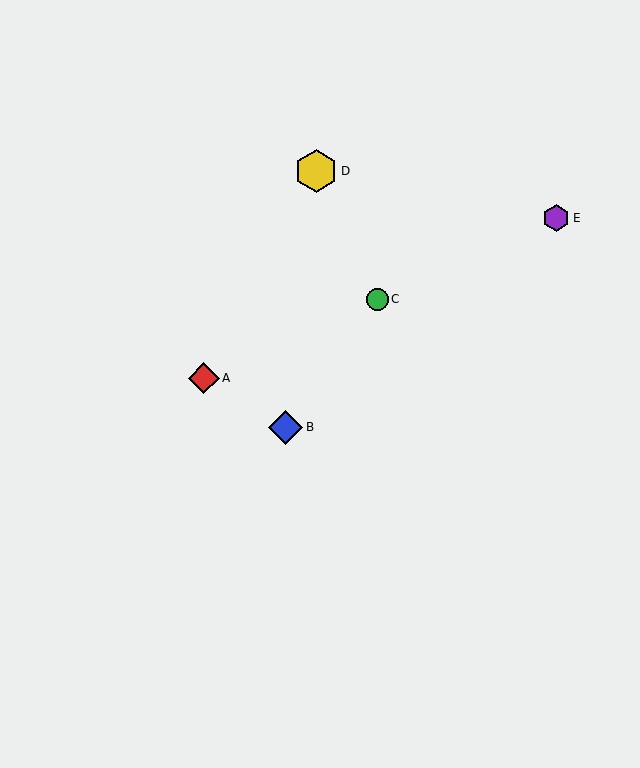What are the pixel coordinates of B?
Object B is at (286, 427).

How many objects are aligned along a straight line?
3 objects (A, C, E) are aligned along a straight line.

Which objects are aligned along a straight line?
Objects A, C, E are aligned along a straight line.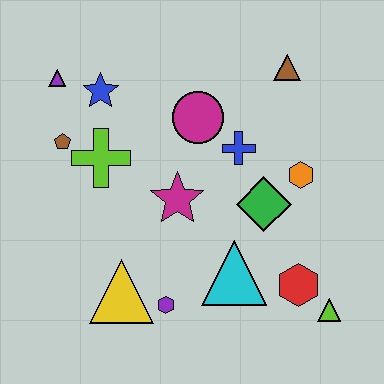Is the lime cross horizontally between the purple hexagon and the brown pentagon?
Yes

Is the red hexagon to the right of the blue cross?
Yes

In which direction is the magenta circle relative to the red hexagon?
The magenta circle is above the red hexagon.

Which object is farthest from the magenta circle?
The lime triangle is farthest from the magenta circle.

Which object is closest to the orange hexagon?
The green diamond is closest to the orange hexagon.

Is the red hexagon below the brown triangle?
Yes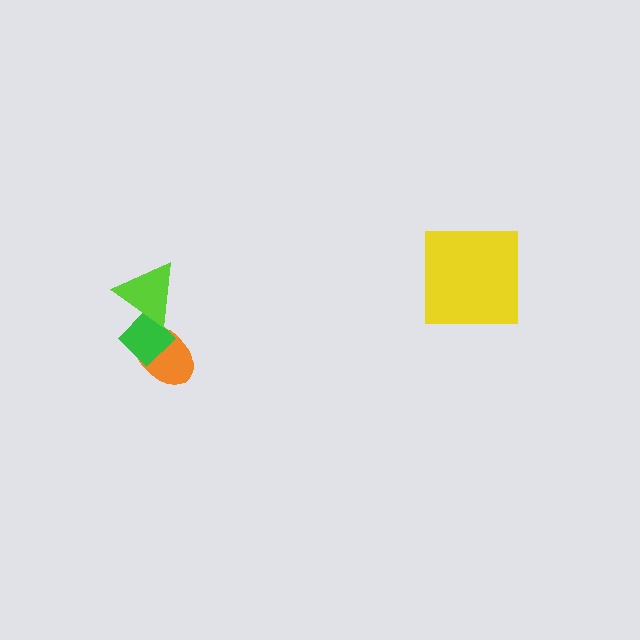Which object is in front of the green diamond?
The lime triangle is in front of the green diamond.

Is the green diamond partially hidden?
Yes, it is partially covered by another shape.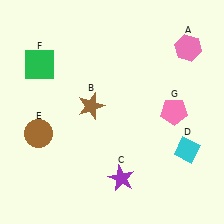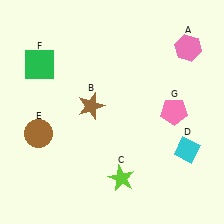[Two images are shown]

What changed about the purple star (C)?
In Image 1, C is purple. In Image 2, it changed to lime.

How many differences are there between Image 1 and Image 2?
There is 1 difference between the two images.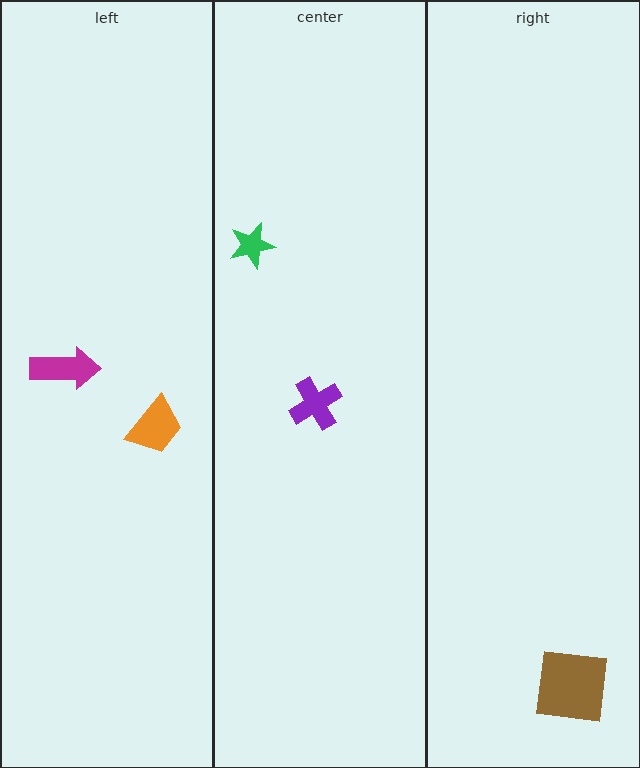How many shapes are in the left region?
2.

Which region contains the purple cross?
The center region.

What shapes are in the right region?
The brown square.